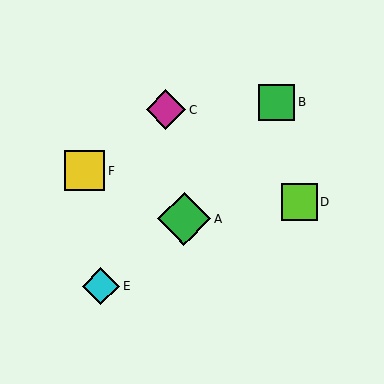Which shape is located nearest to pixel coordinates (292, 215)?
The lime square (labeled D) at (299, 202) is nearest to that location.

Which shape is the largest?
The green diamond (labeled A) is the largest.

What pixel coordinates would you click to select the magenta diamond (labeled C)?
Click at (166, 109) to select the magenta diamond C.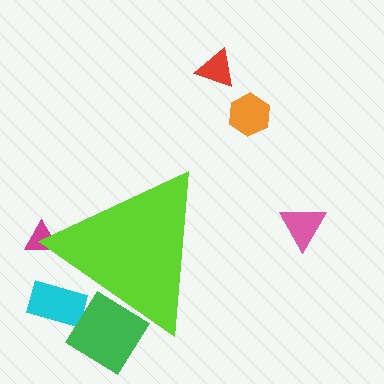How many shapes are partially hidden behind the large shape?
3 shapes are partially hidden.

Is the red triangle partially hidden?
No, the red triangle is fully visible.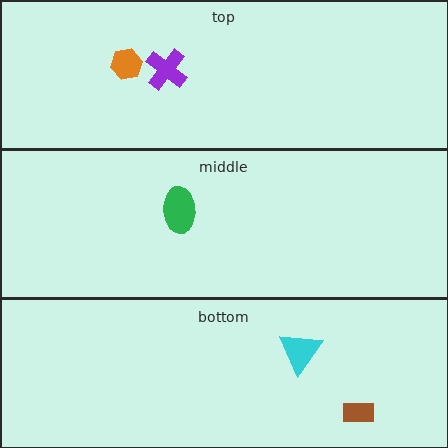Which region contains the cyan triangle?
The bottom region.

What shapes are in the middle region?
The green ellipse.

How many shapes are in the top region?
2.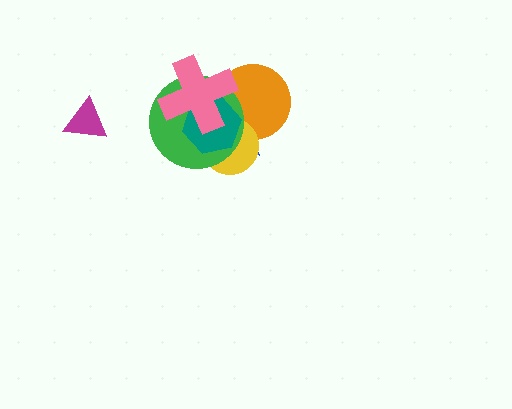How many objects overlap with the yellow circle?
5 objects overlap with the yellow circle.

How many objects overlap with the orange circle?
5 objects overlap with the orange circle.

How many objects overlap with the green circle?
5 objects overlap with the green circle.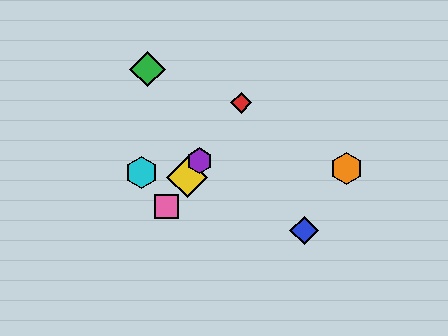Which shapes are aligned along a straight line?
The red diamond, the yellow diamond, the purple hexagon, the pink square are aligned along a straight line.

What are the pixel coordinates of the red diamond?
The red diamond is at (241, 103).